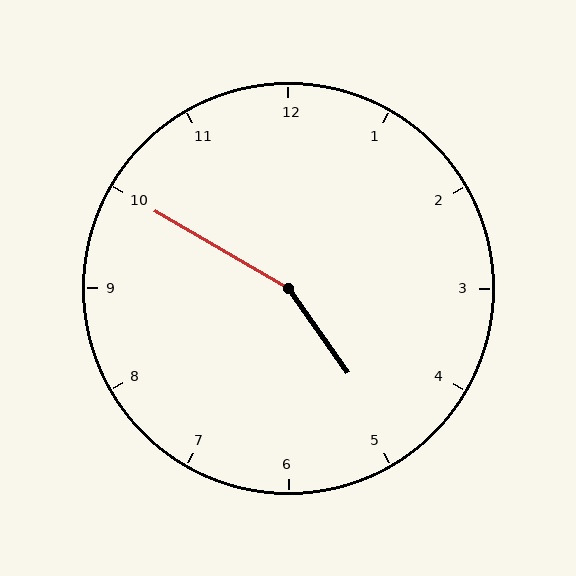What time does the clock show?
4:50.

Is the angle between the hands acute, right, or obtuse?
It is obtuse.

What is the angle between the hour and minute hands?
Approximately 155 degrees.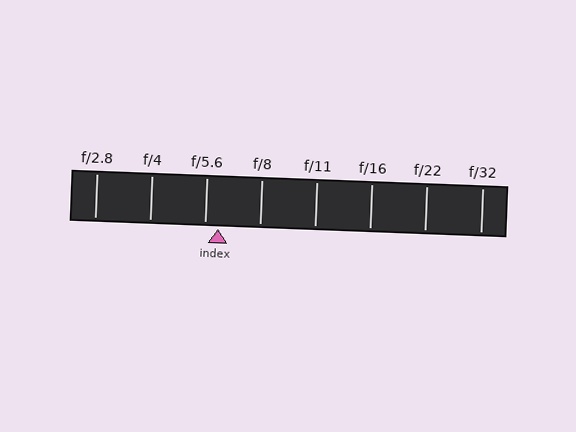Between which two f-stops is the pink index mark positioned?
The index mark is between f/5.6 and f/8.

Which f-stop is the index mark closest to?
The index mark is closest to f/5.6.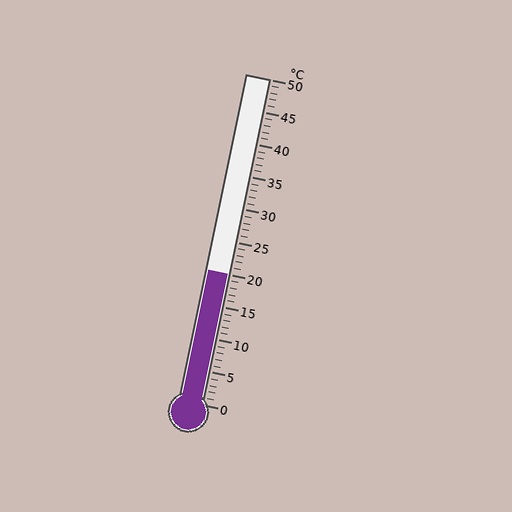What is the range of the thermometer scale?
The thermometer scale ranges from 0°C to 50°C.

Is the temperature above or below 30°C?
The temperature is below 30°C.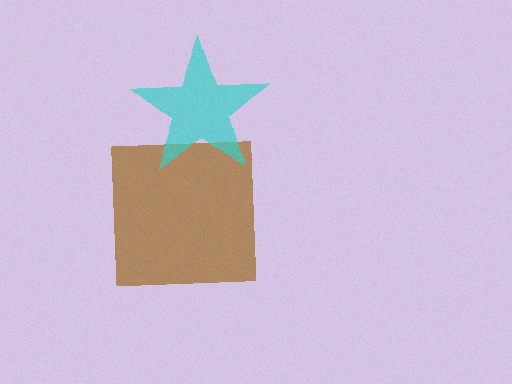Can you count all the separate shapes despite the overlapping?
Yes, there are 2 separate shapes.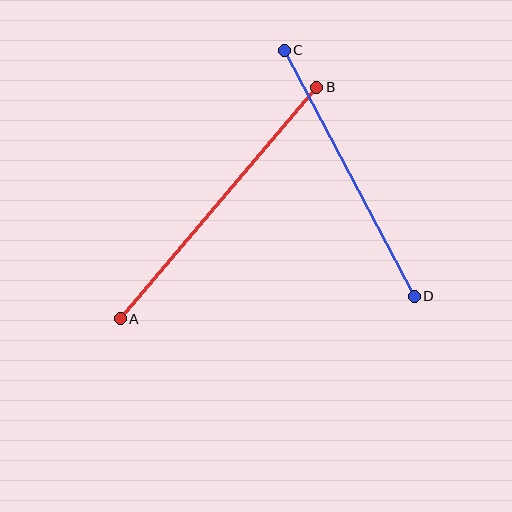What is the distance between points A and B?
The distance is approximately 304 pixels.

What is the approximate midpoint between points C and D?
The midpoint is at approximately (349, 173) pixels.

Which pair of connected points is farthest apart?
Points A and B are farthest apart.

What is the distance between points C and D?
The distance is approximately 279 pixels.